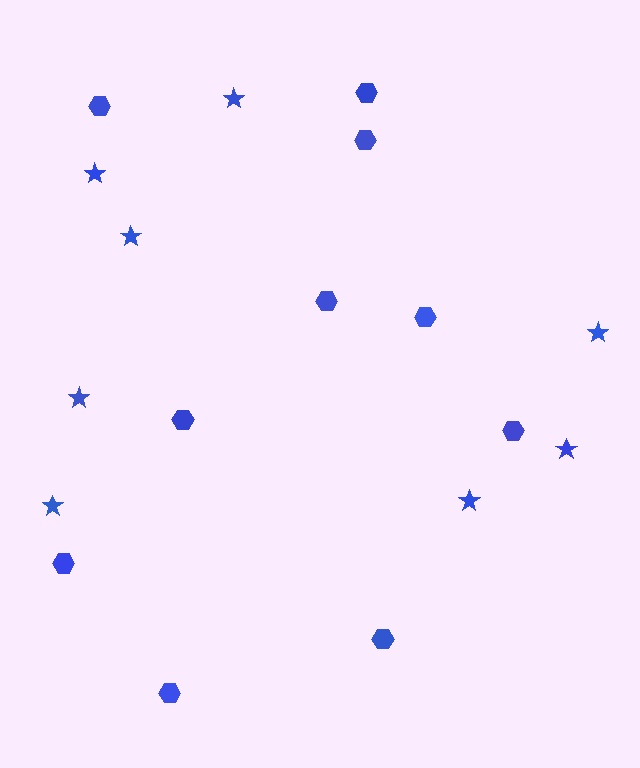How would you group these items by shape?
There are 2 groups: one group of stars (8) and one group of hexagons (10).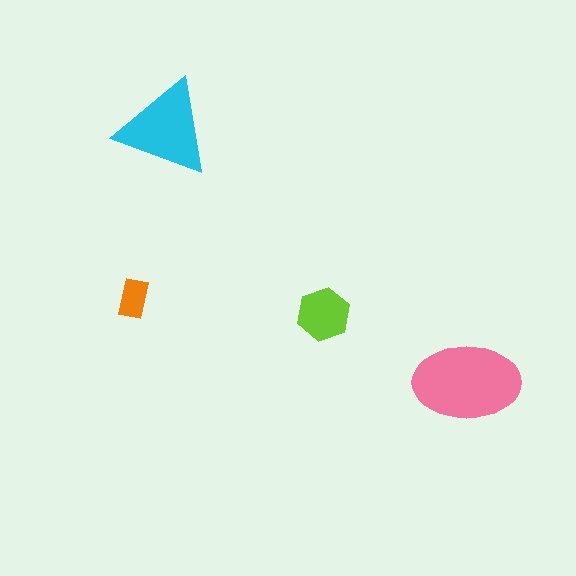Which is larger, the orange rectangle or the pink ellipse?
The pink ellipse.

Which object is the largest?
The pink ellipse.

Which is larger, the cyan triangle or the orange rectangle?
The cyan triangle.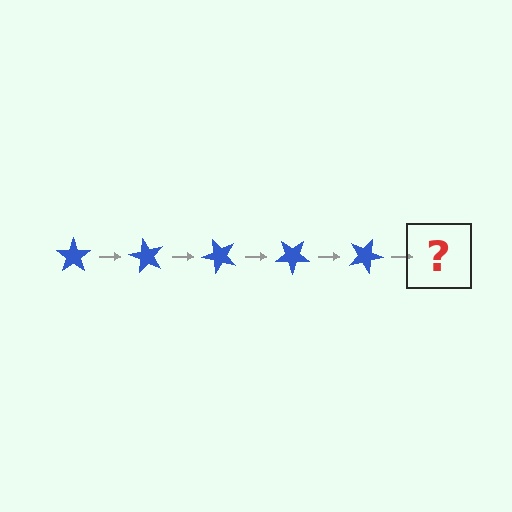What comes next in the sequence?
The next element should be a blue star rotated 300 degrees.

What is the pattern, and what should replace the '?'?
The pattern is that the star rotates 60 degrees each step. The '?' should be a blue star rotated 300 degrees.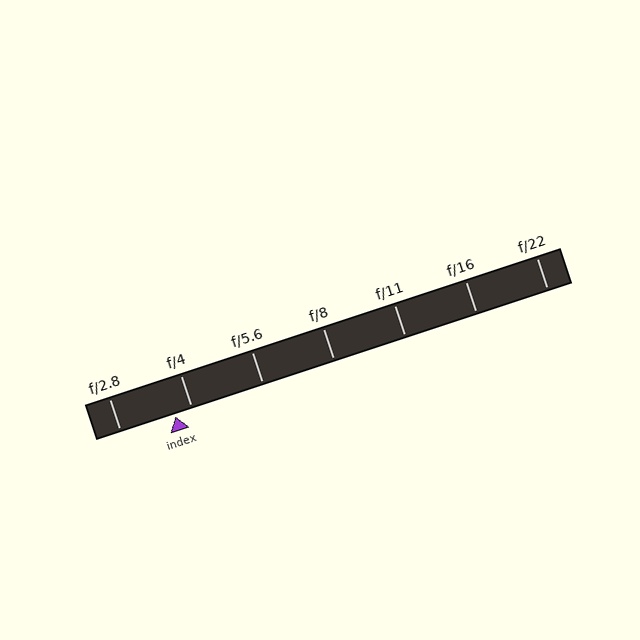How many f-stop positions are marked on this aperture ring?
There are 7 f-stop positions marked.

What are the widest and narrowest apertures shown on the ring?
The widest aperture shown is f/2.8 and the narrowest is f/22.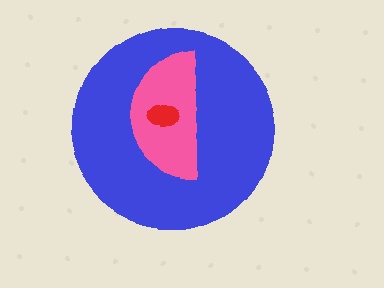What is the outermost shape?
The blue circle.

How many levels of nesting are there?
3.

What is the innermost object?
The red ellipse.